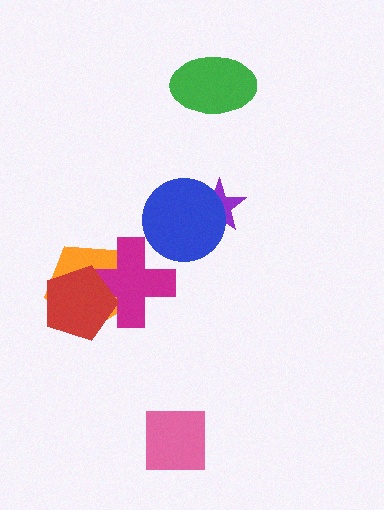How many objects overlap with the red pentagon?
2 objects overlap with the red pentagon.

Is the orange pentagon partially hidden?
Yes, it is partially covered by another shape.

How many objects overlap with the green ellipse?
0 objects overlap with the green ellipse.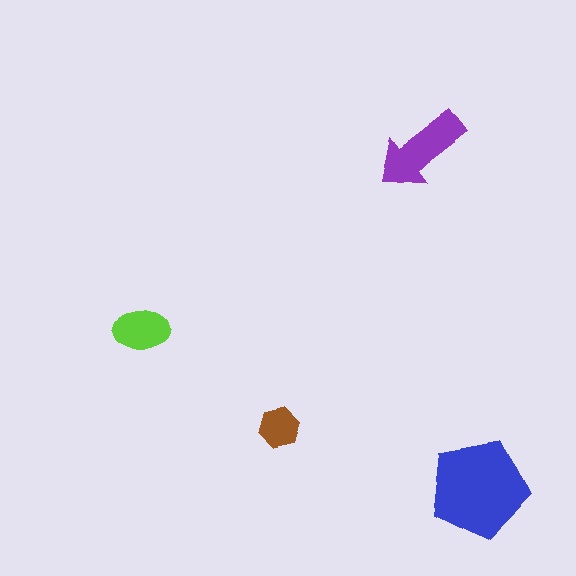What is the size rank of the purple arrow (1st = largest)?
2nd.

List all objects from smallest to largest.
The brown hexagon, the lime ellipse, the purple arrow, the blue pentagon.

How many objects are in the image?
There are 4 objects in the image.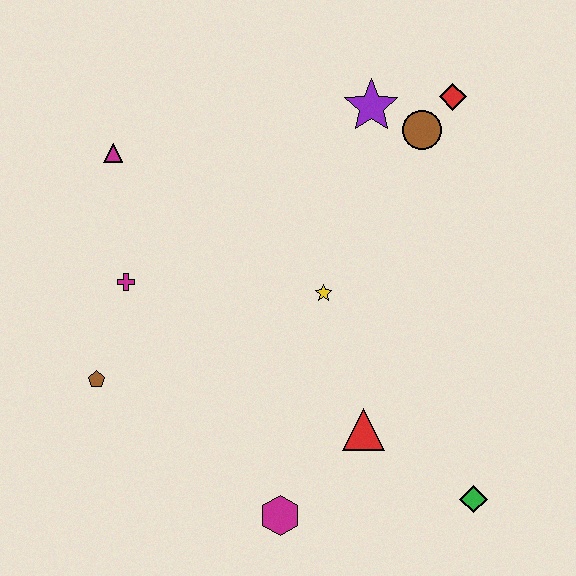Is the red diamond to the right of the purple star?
Yes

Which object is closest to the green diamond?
The red triangle is closest to the green diamond.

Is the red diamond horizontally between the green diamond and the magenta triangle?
Yes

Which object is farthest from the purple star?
The magenta hexagon is farthest from the purple star.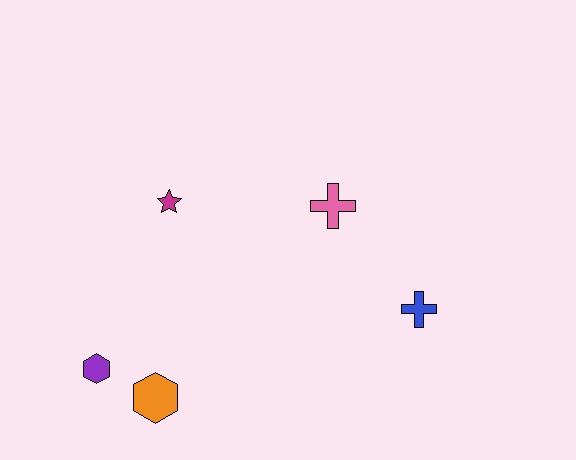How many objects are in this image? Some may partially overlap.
There are 5 objects.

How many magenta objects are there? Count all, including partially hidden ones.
There is 1 magenta object.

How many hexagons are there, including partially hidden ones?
There are 2 hexagons.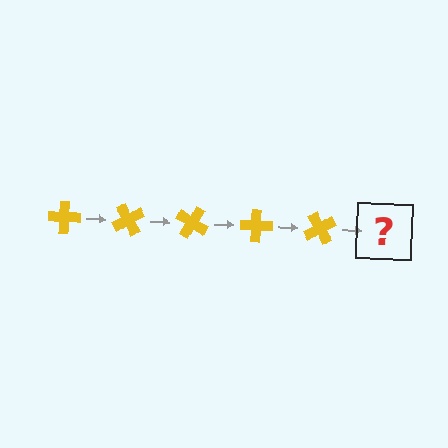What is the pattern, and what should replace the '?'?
The pattern is that the cross rotates 60 degrees each step. The '?' should be a yellow cross rotated 300 degrees.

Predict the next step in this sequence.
The next step is a yellow cross rotated 300 degrees.